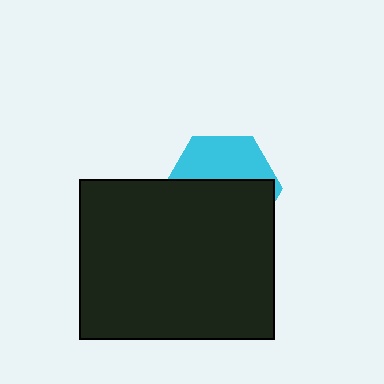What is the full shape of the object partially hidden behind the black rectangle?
The partially hidden object is a cyan hexagon.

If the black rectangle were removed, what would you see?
You would see the complete cyan hexagon.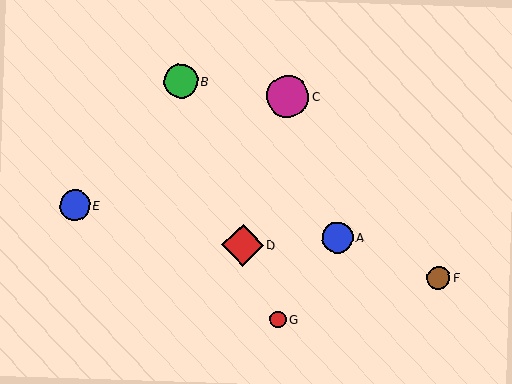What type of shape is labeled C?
Shape C is a magenta circle.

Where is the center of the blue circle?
The center of the blue circle is at (75, 205).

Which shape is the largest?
The magenta circle (labeled C) is the largest.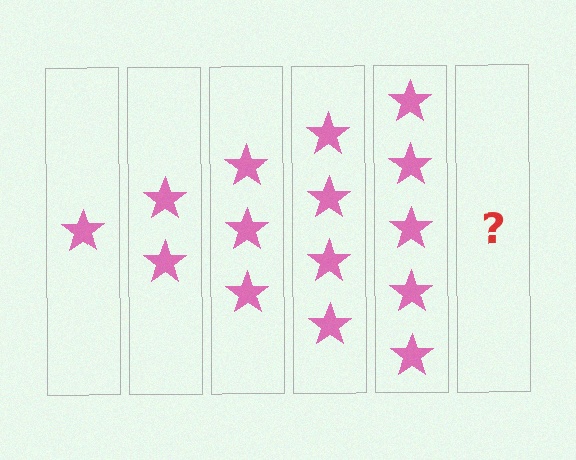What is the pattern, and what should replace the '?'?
The pattern is that each step adds one more star. The '?' should be 6 stars.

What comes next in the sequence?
The next element should be 6 stars.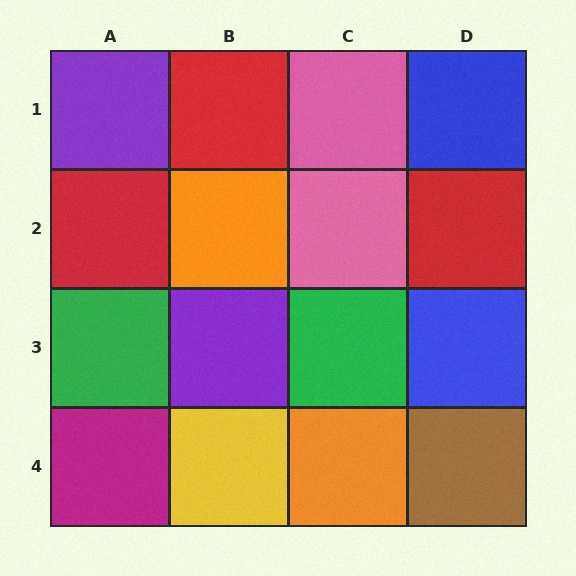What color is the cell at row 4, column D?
Brown.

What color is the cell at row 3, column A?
Green.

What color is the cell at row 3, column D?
Blue.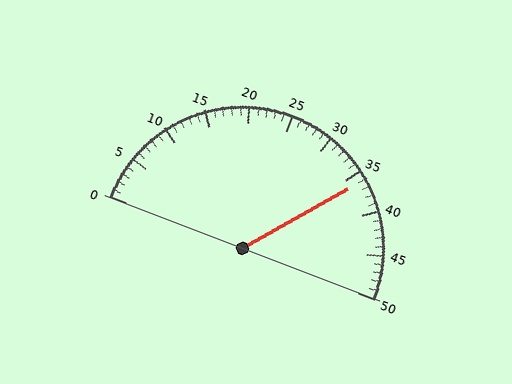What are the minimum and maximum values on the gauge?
The gauge ranges from 0 to 50.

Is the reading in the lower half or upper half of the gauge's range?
The reading is in the upper half of the range (0 to 50).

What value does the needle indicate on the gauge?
The needle indicates approximately 36.